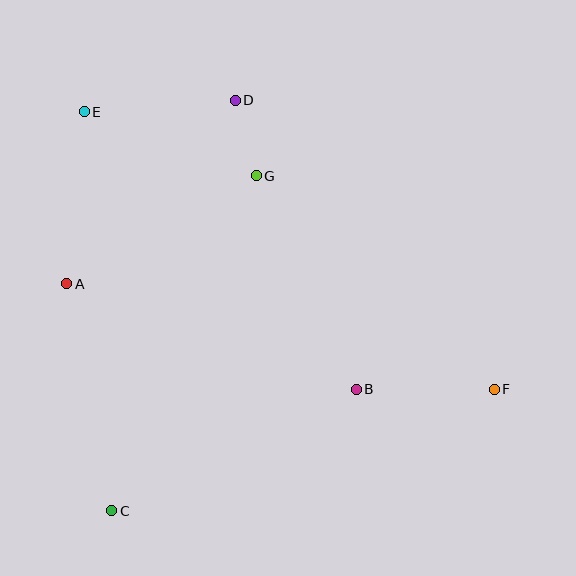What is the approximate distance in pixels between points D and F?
The distance between D and F is approximately 388 pixels.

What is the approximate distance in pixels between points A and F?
The distance between A and F is approximately 440 pixels.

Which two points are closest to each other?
Points D and G are closest to each other.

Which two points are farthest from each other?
Points E and F are farthest from each other.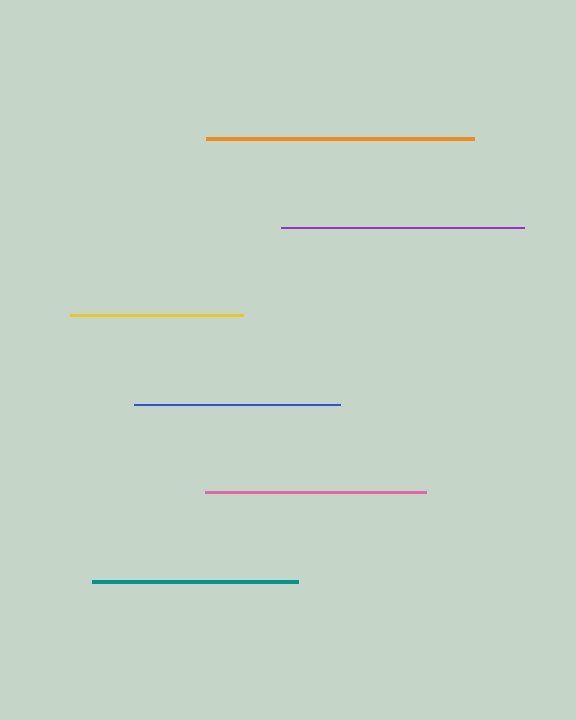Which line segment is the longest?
The orange line is the longest at approximately 268 pixels.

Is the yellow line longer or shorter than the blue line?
The blue line is longer than the yellow line.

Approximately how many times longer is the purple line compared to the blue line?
The purple line is approximately 1.2 times the length of the blue line.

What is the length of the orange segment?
The orange segment is approximately 268 pixels long.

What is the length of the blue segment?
The blue segment is approximately 205 pixels long.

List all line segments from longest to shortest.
From longest to shortest: orange, purple, pink, teal, blue, yellow.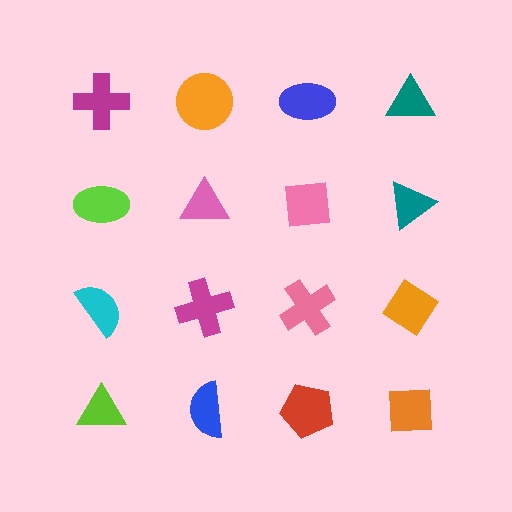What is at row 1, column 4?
A teal triangle.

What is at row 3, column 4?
An orange diamond.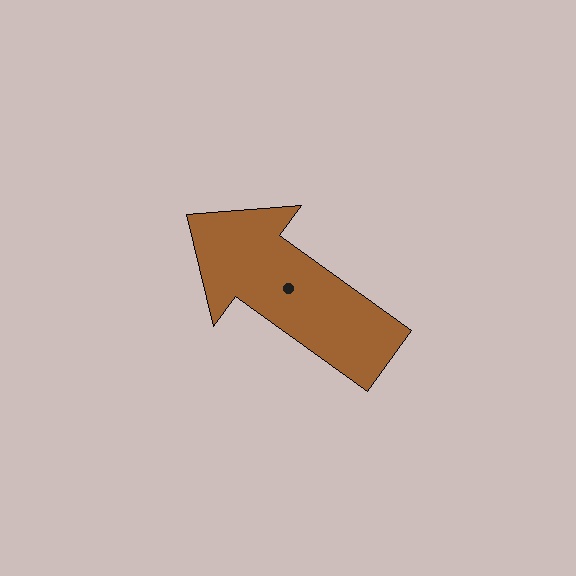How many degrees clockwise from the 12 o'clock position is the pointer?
Approximately 306 degrees.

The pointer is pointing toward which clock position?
Roughly 10 o'clock.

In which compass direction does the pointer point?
Northwest.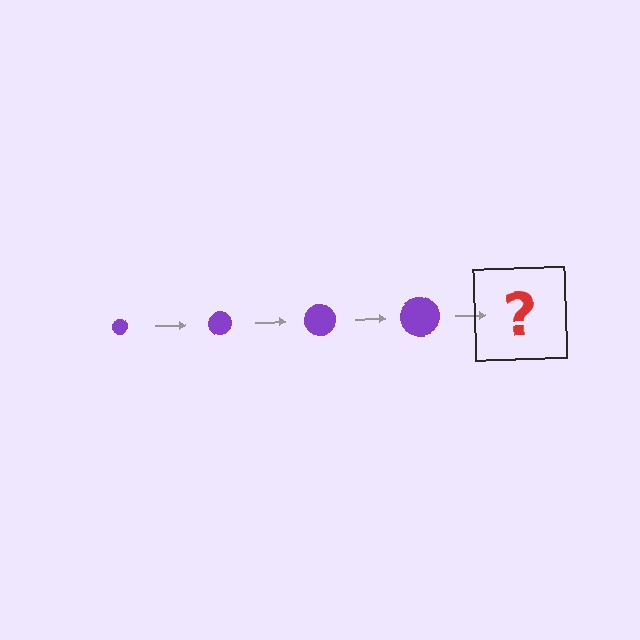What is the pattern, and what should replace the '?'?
The pattern is that the circle gets progressively larger each step. The '?' should be a purple circle, larger than the previous one.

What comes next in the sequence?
The next element should be a purple circle, larger than the previous one.